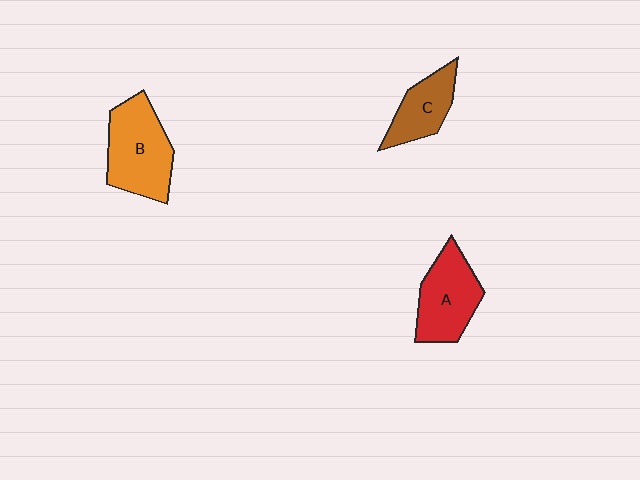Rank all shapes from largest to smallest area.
From largest to smallest: B (orange), A (red), C (brown).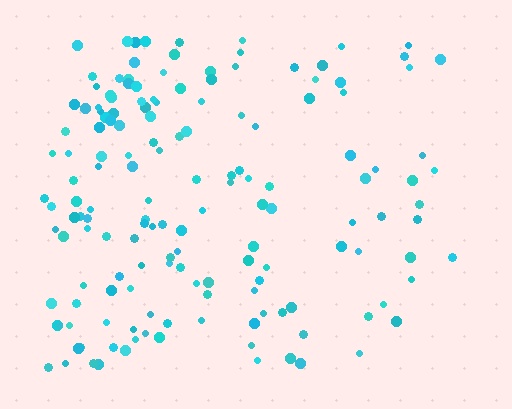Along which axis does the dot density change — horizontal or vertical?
Horizontal.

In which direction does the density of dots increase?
From right to left, with the left side densest.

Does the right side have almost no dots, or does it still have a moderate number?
Still a moderate number, just noticeably fewer than the left.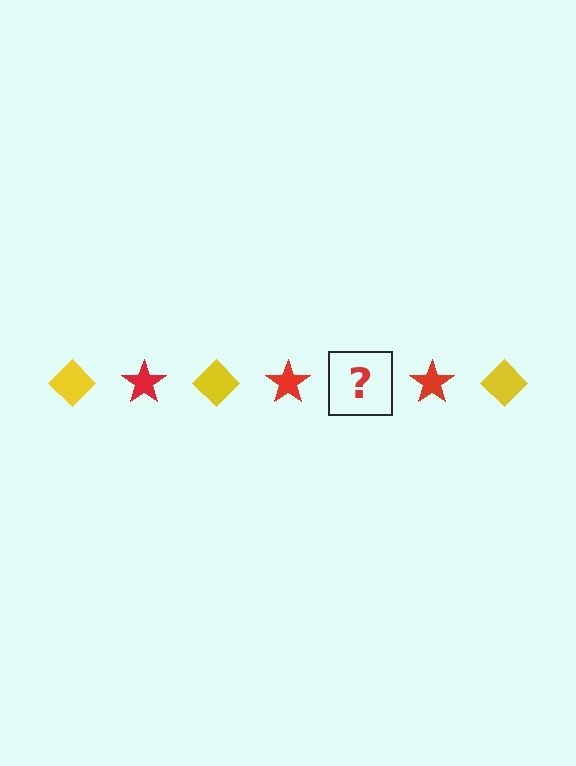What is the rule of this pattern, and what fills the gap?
The rule is that the pattern alternates between yellow diamond and red star. The gap should be filled with a yellow diamond.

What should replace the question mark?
The question mark should be replaced with a yellow diamond.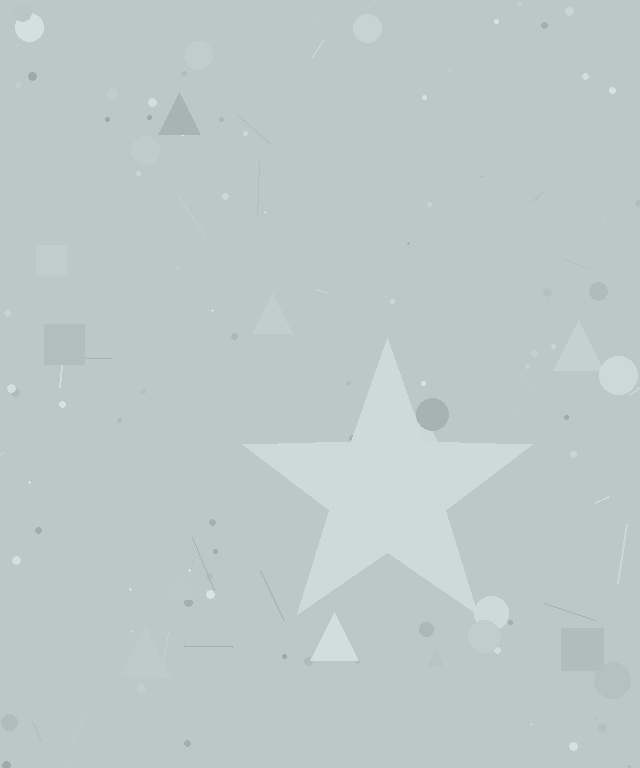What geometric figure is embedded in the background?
A star is embedded in the background.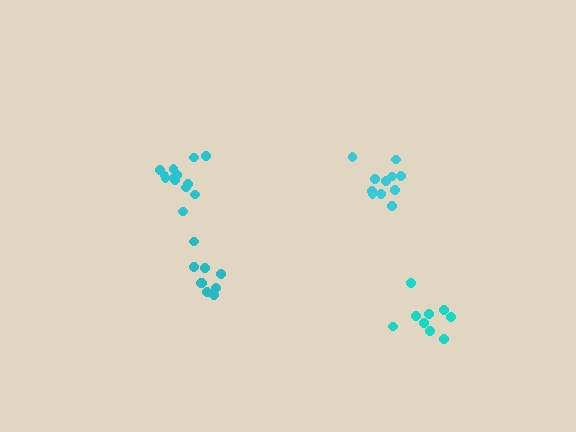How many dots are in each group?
Group 1: 13 dots, Group 2: 9 dots, Group 3: 11 dots, Group 4: 9 dots (42 total).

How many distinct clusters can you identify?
There are 4 distinct clusters.